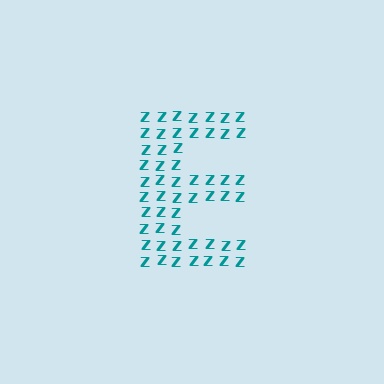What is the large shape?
The large shape is the letter E.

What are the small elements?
The small elements are letter Z's.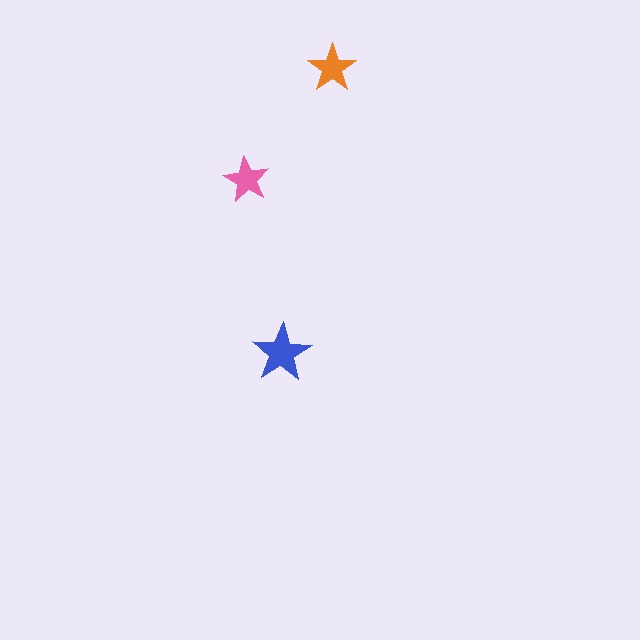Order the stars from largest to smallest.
the blue one, the orange one, the pink one.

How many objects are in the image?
There are 3 objects in the image.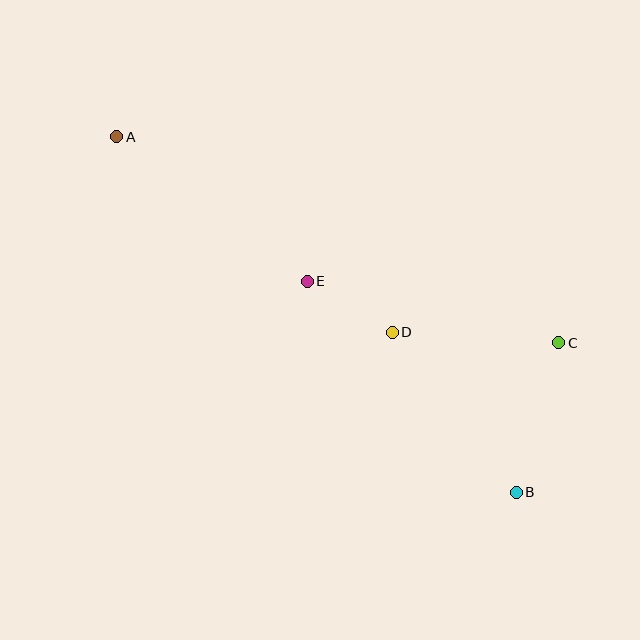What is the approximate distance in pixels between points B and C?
The distance between B and C is approximately 156 pixels.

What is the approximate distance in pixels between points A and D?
The distance between A and D is approximately 338 pixels.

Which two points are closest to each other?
Points D and E are closest to each other.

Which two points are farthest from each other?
Points A and B are farthest from each other.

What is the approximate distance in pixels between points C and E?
The distance between C and E is approximately 259 pixels.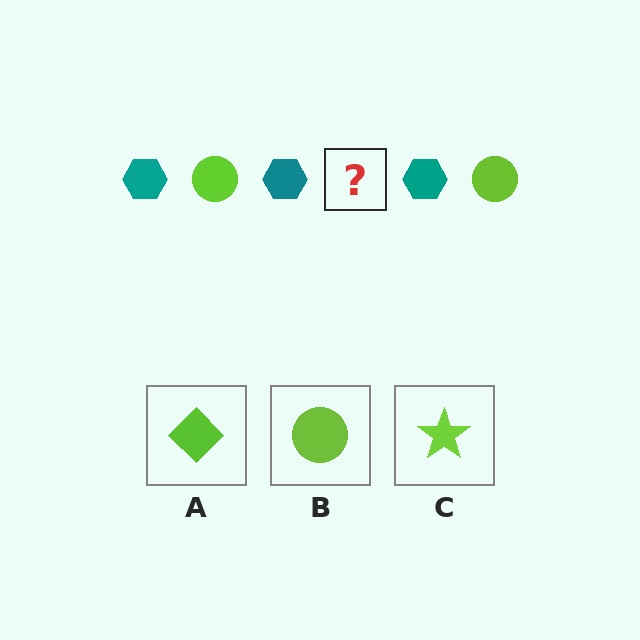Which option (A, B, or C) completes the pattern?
B.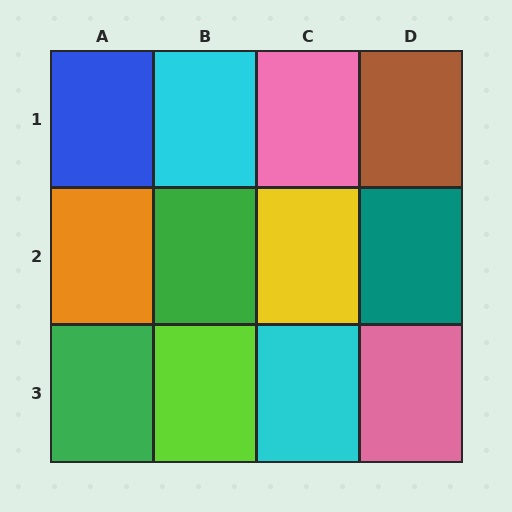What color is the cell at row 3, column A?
Green.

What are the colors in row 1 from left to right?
Blue, cyan, pink, brown.